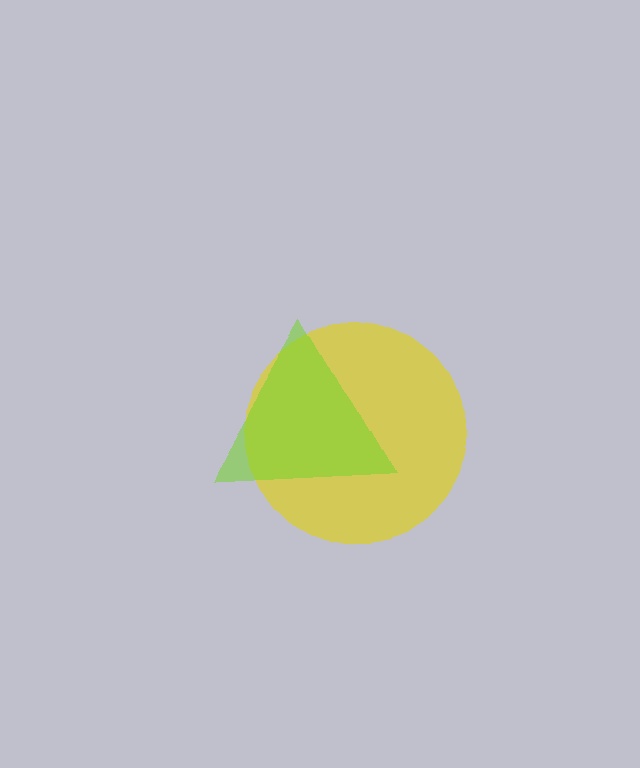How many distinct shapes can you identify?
There are 2 distinct shapes: a yellow circle, a lime triangle.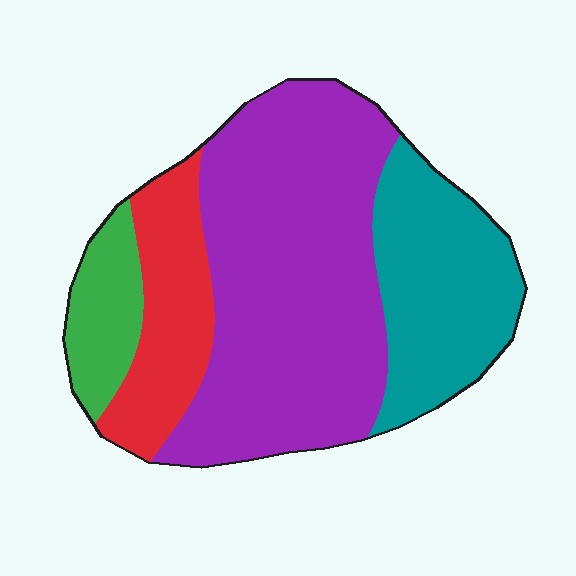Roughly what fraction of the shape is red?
Red covers 16% of the shape.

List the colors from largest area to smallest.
From largest to smallest: purple, teal, red, green.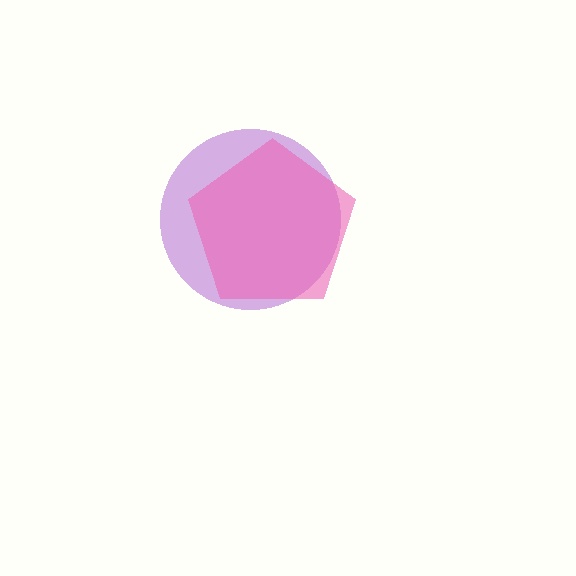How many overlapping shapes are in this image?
There are 2 overlapping shapes in the image.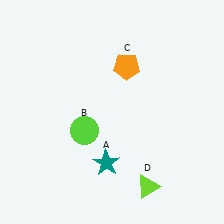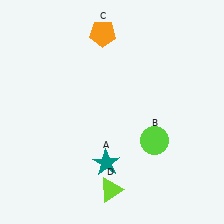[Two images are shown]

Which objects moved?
The objects that moved are: the lime circle (B), the orange pentagon (C), the lime triangle (D).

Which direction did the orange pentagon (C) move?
The orange pentagon (C) moved up.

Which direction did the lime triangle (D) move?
The lime triangle (D) moved left.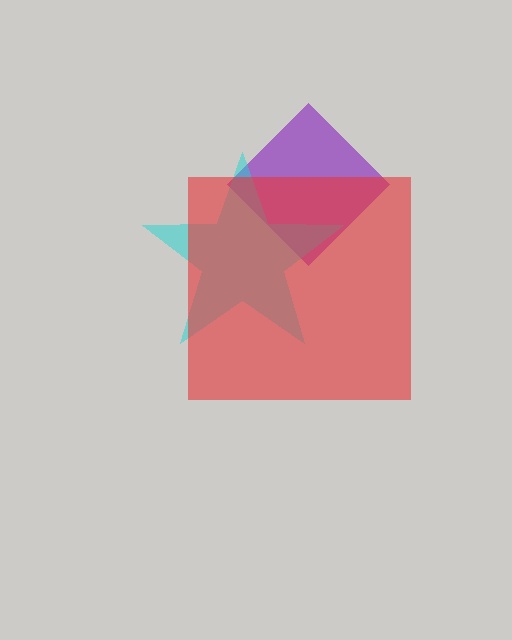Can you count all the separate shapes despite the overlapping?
Yes, there are 3 separate shapes.